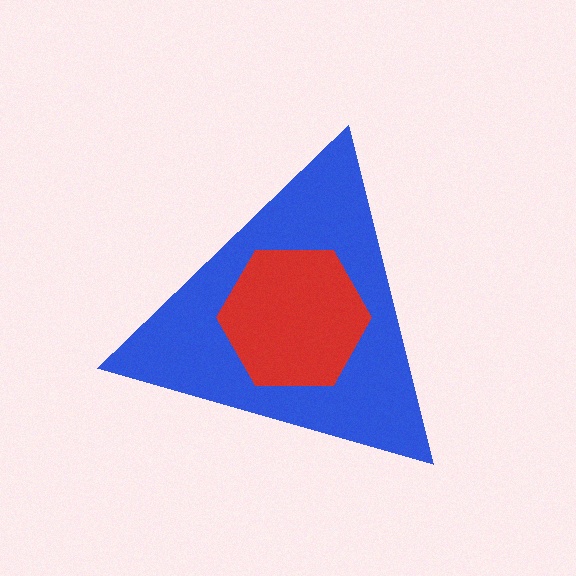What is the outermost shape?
The blue triangle.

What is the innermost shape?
The red hexagon.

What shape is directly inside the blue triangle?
The red hexagon.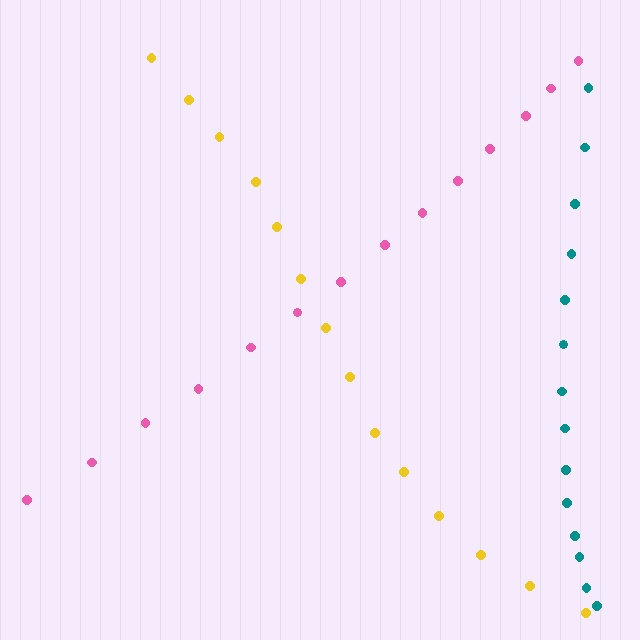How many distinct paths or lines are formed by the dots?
There are 3 distinct paths.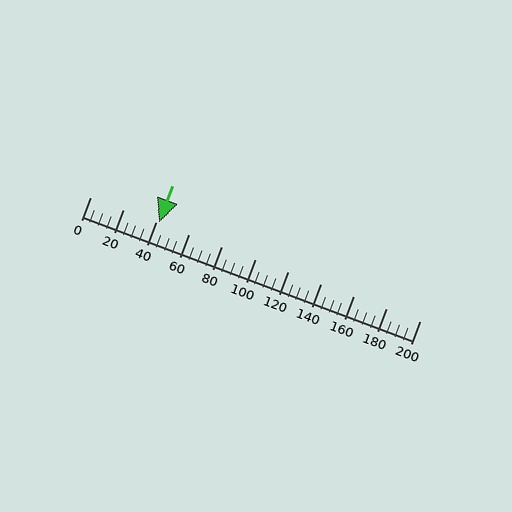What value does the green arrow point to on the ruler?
The green arrow points to approximately 42.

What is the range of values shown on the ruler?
The ruler shows values from 0 to 200.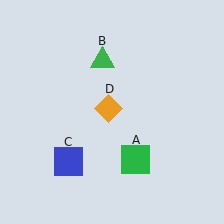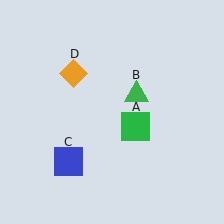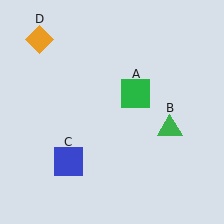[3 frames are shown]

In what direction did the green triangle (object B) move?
The green triangle (object B) moved down and to the right.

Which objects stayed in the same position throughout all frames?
Blue square (object C) remained stationary.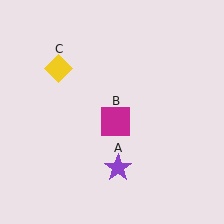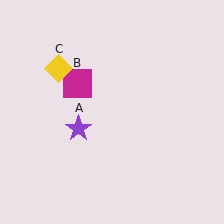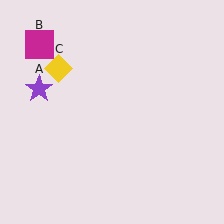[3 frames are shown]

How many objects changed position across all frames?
2 objects changed position: purple star (object A), magenta square (object B).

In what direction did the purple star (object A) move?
The purple star (object A) moved up and to the left.